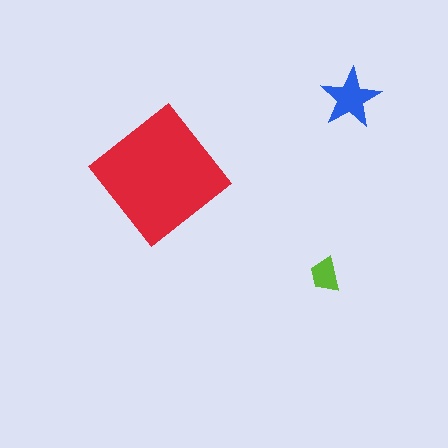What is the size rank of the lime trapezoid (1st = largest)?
3rd.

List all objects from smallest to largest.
The lime trapezoid, the blue star, the red diamond.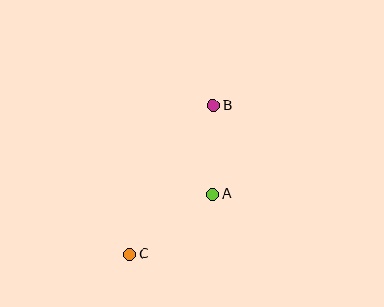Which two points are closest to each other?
Points A and B are closest to each other.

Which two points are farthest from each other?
Points B and C are farthest from each other.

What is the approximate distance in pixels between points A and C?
The distance between A and C is approximately 103 pixels.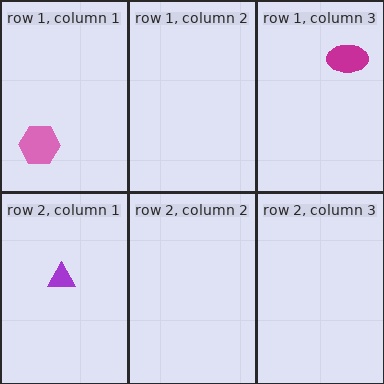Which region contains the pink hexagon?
The row 1, column 1 region.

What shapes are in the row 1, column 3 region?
The magenta ellipse.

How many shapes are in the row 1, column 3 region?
1.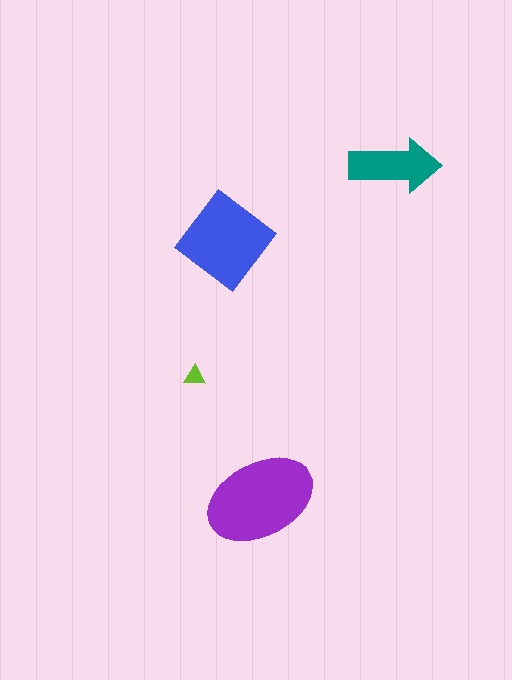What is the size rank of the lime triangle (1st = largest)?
4th.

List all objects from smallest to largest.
The lime triangle, the teal arrow, the blue diamond, the purple ellipse.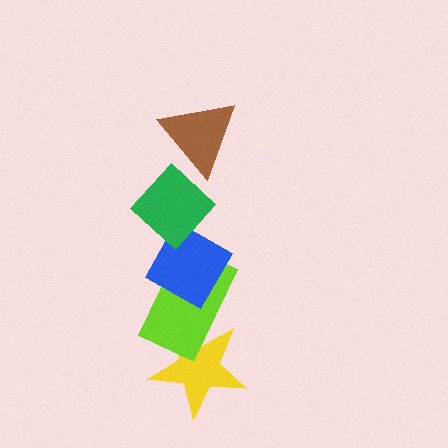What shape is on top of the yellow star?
The lime rectangle is on top of the yellow star.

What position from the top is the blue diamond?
The blue diamond is 3rd from the top.